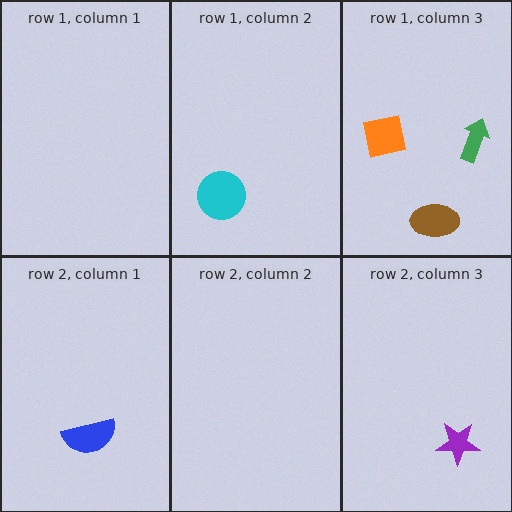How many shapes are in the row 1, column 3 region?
3.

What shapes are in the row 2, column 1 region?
The blue semicircle.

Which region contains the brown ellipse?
The row 1, column 3 region.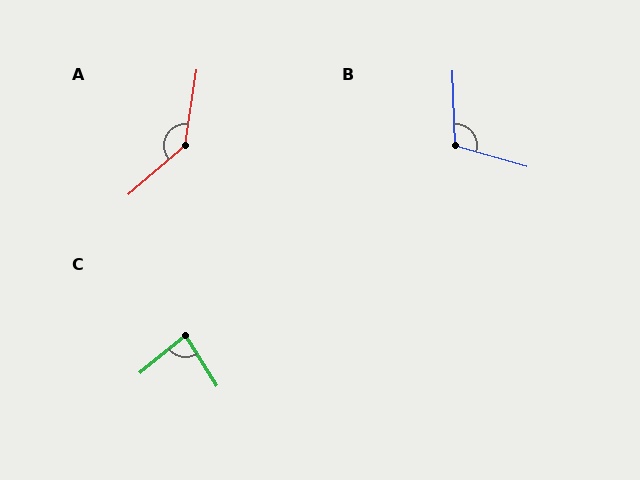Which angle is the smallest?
C, at approximately 82 degrees.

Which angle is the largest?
A, at approximately 139 degrees.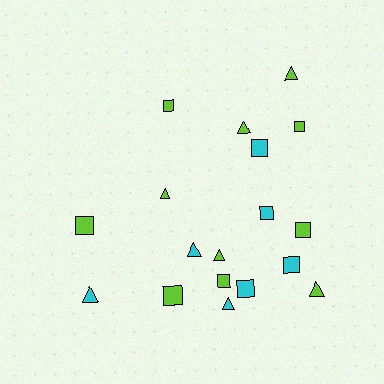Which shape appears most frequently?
Square, with 10 objects.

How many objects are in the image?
There are 18 objects.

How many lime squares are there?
There are 6 lime squares.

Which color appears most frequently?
Lime, with 11 objects.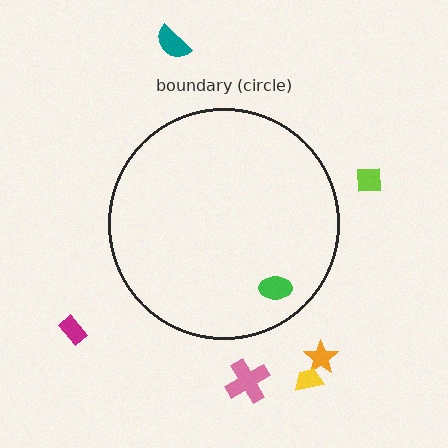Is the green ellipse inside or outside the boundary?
Inside.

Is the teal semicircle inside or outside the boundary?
Outside.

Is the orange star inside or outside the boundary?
Outside.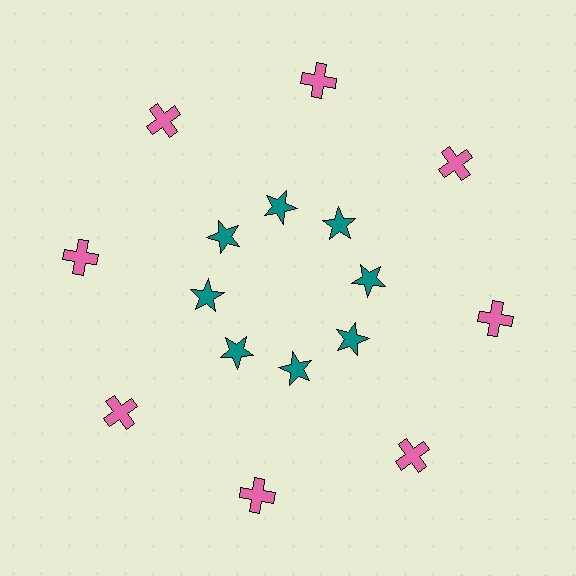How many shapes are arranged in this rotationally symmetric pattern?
There are 16 shapes, arranged in 8 groups of 2.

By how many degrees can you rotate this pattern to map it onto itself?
The pattern maps onto itself every 45 degrees of rotation.